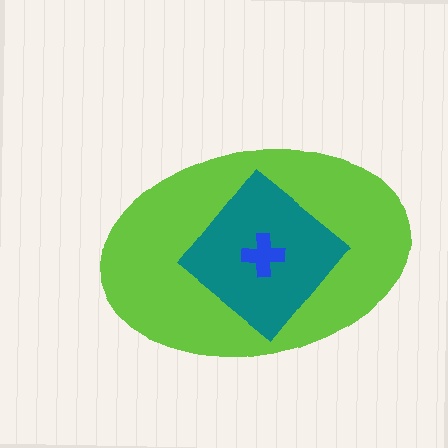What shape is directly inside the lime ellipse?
The teal diamond.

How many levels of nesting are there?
3.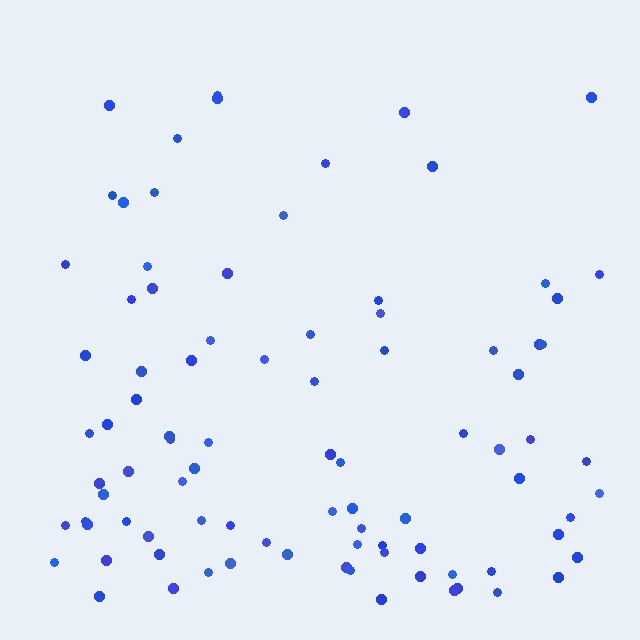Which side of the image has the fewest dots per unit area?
The top.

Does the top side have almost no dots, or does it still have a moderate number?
Still a moderate number, just noticeably fewer than the bottom.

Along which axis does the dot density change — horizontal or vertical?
Vertical.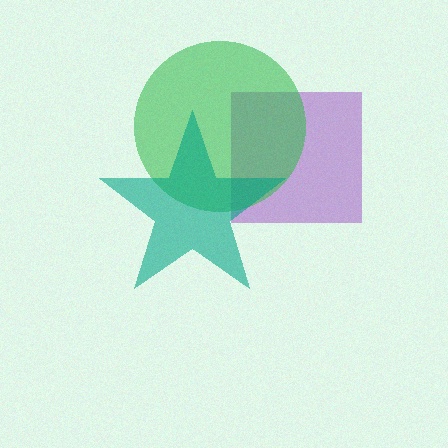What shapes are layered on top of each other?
The layered shapes are: a purple square, a green circle, a teal star.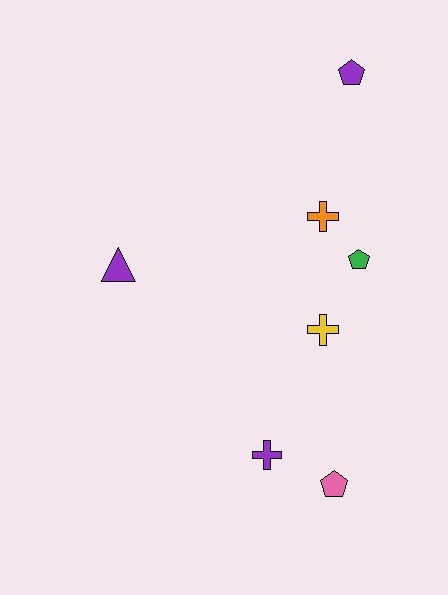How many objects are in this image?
There are 7 objects.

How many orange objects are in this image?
There is 1 orange object.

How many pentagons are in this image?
There are 3 pentagons.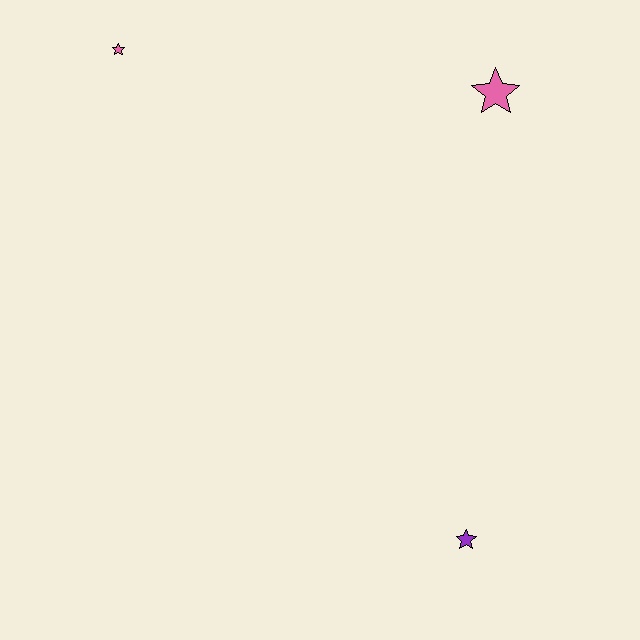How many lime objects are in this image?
There are no lime objects.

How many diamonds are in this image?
There are no diamonds.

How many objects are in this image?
There are 3 objects.